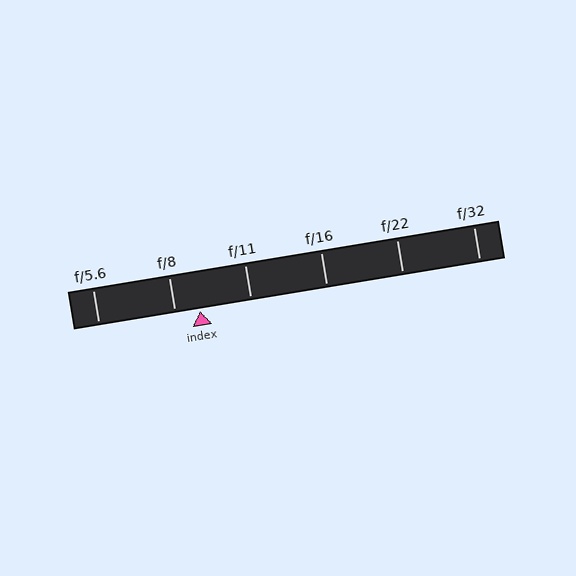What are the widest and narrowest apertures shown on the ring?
The widest aperture shown is f/5.6 and the narrowest is f/32.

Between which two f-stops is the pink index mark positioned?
The index mark is between f/8 and f/11.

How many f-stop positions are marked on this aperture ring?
There are 6 f-stop positions marked.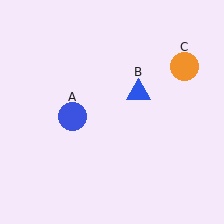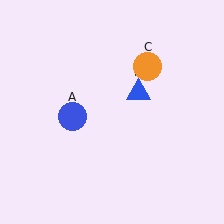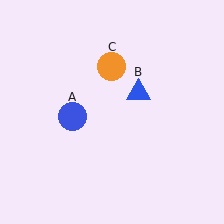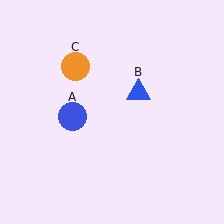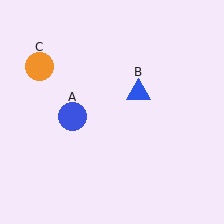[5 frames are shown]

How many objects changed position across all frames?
1 object changed position: orange circle (object C).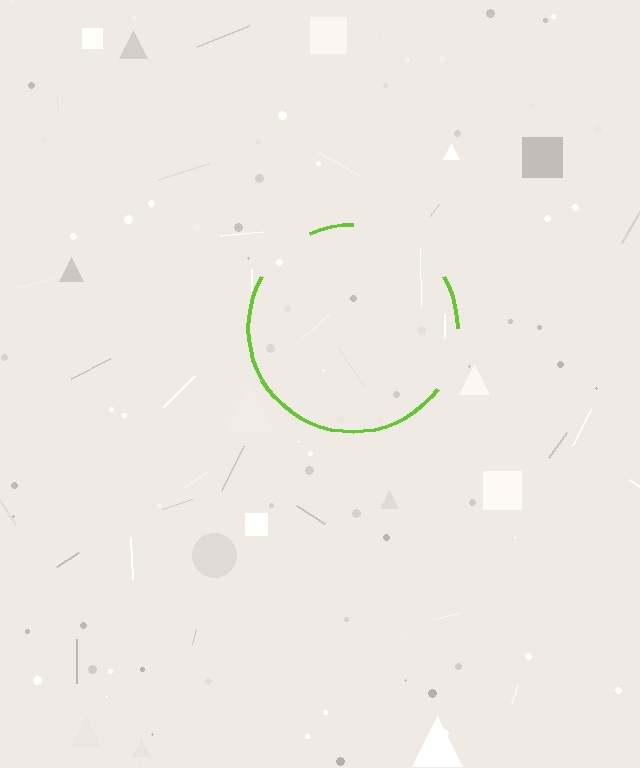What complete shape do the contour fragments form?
The contour fragments form a circle.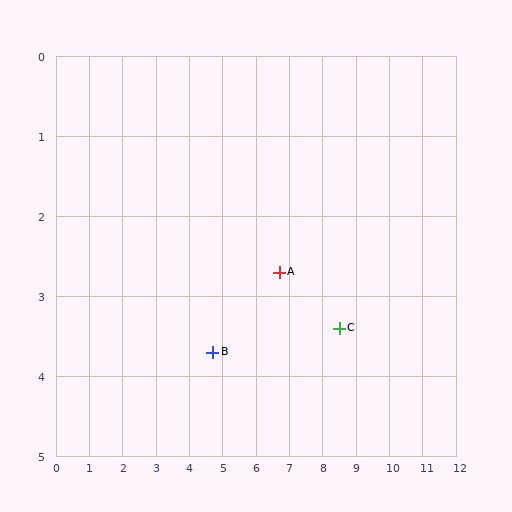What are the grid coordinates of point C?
Point C is at approximately (8.5, 3.4).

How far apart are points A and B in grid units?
Points A and B are about 2.2 grid units apart.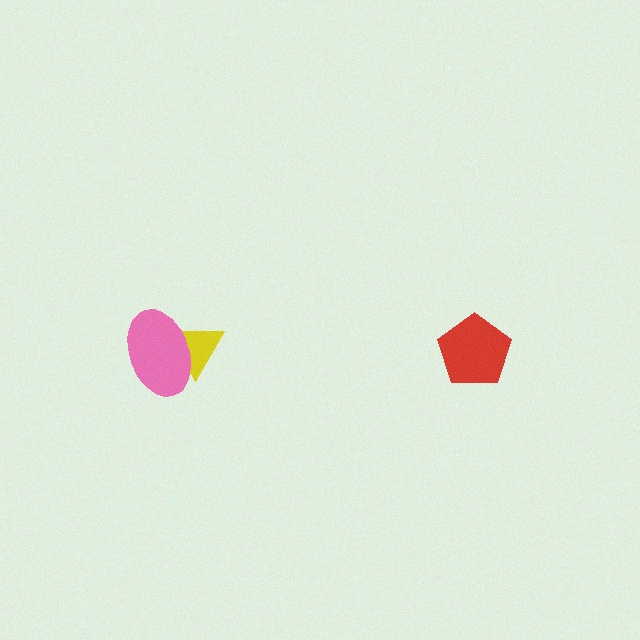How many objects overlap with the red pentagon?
0 objects overlap with the red pentagon.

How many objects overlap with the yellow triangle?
1 object overlaps with the yellow triangle.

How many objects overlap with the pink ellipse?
1 object overlaps with the pink ellipse.